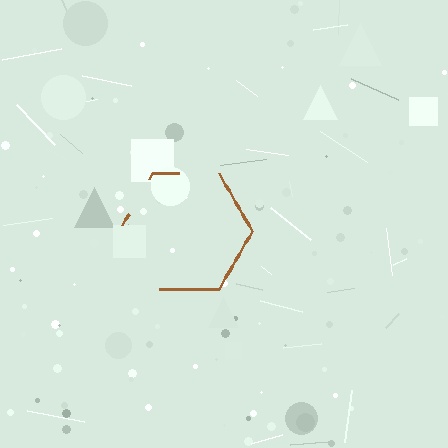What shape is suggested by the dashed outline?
The dashed outline suggests a hexagon.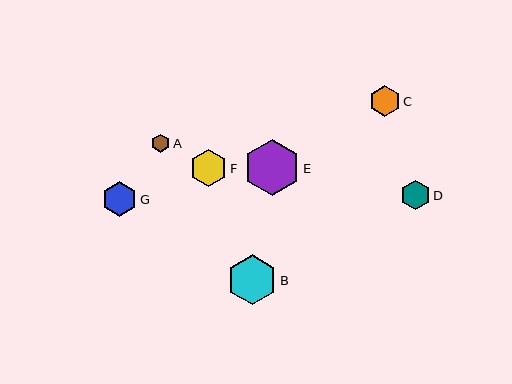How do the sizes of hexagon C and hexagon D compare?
Hexagon C and hexagon D are approximately the same size.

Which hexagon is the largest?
Hexagon E is the largest with a size of approximately 56 pixels.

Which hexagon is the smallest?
Hexagon A is the smallest with a size of approximately 18 pixels.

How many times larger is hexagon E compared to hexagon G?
Hexagon E is approximately 1.6 times the size of hexagon G.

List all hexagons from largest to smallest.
From largest to smallest: E, B, F, G, C, D, A.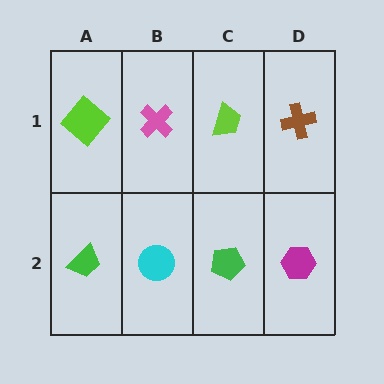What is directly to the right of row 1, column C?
A brown cross.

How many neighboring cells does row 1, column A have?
2.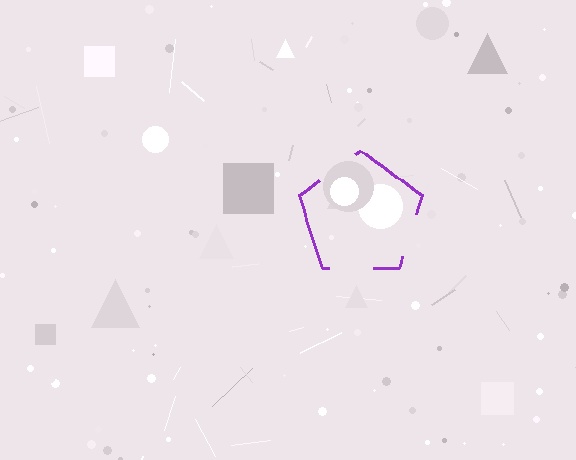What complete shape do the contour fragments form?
The contour fragments form a pentagon.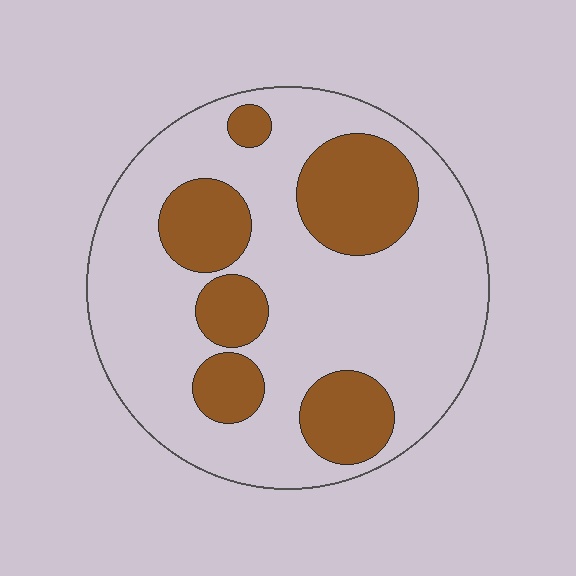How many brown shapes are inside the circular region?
6.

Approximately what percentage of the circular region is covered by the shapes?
Approximately 30%.